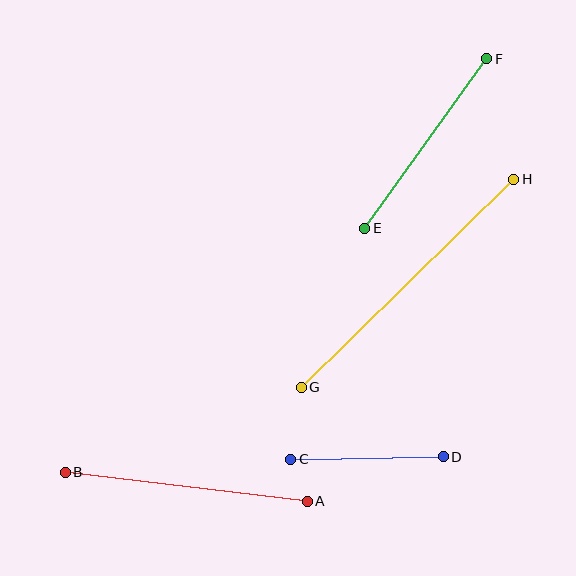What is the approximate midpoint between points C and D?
The midpoint is at approximately (367, 458) pixels.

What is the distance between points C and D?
The distance is approximately 153 pixels.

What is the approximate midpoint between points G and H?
The midpoint is at approximately (407, 283) pixels.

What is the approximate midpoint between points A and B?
The midpoint is at approximately (186, 487) pixels.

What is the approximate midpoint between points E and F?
The midpoint is at approximately (426, 143) pixels.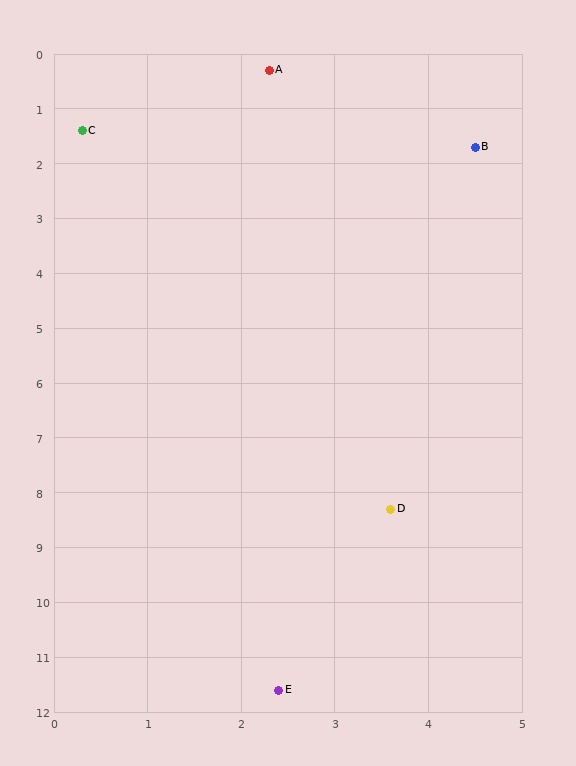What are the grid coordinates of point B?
Point B is at approximately (4.5, 1.7).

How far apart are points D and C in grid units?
Points D and C are about 7.6 grid units apart.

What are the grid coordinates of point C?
Point C is at approximately (0.3, 1.4).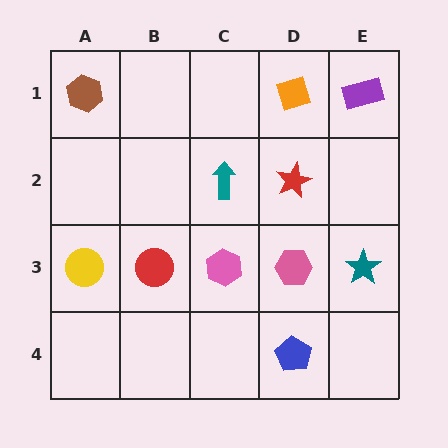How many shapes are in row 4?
1 shape.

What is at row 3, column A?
A yellow circle.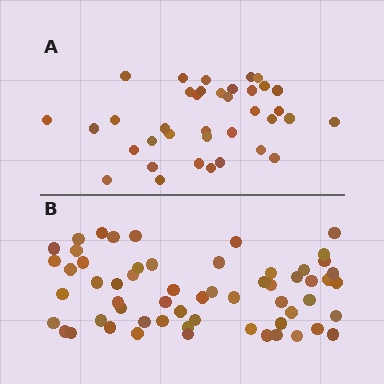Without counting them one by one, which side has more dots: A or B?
Region B (the bottom region) has more dots.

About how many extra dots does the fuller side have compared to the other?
Region B has approximately 20 more dots than region A.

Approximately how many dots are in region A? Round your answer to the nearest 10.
About 40 dots. (The exact count is 37, which rounds to 40.)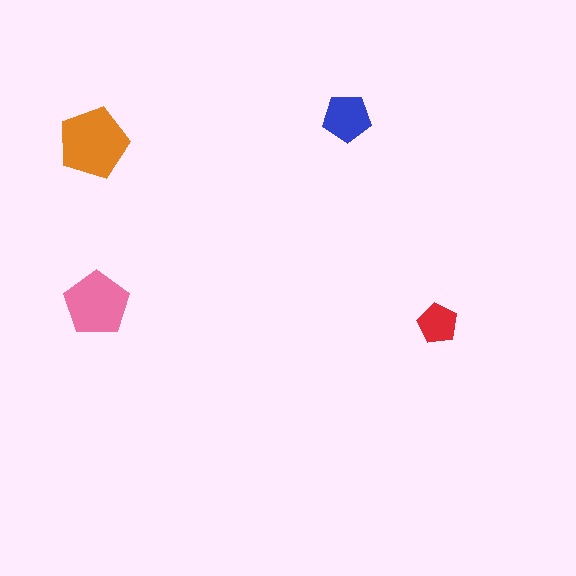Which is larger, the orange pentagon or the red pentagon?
The orange one.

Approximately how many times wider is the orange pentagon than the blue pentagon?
About 1.5 times wider.